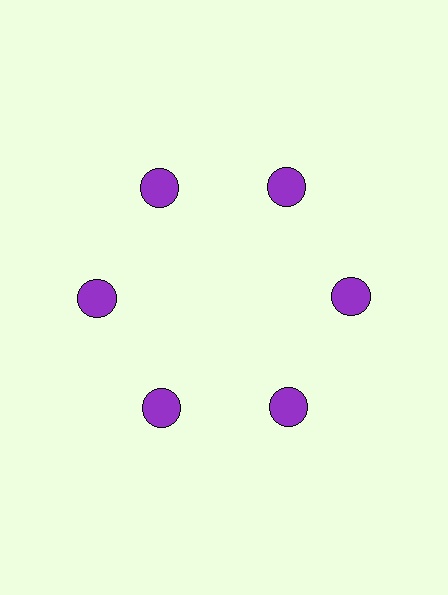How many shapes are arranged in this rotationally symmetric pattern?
There are 6 shapes, arranged in 6 groups of 1.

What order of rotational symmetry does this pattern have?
This pattern has 6-fold rotational symmetry.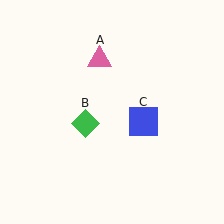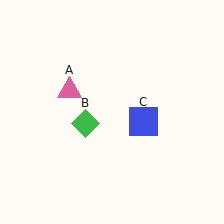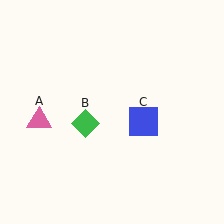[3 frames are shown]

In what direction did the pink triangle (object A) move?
The pink triangle (object A) moved down and to the left.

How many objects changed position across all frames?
1 object changed position: pink triangle (object A).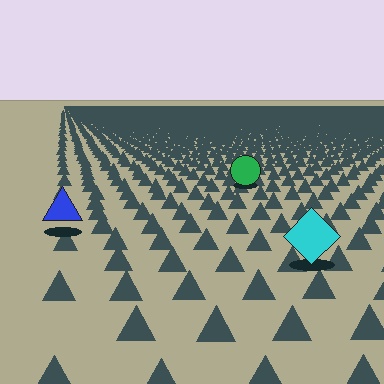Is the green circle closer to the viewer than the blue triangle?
No. The blue triangle is closer — you can tell from the texture gradient: the ground texture is coarser near it.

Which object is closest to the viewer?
The cyan diamond is closest. The texture marks near it are larger and more spread out.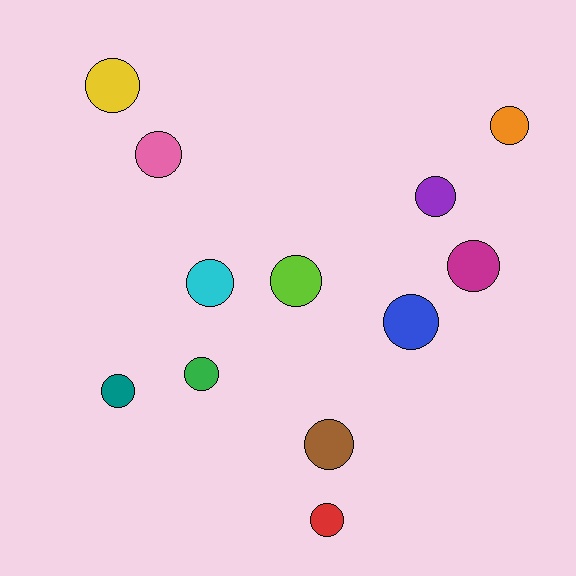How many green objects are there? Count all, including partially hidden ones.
There is 1 green object.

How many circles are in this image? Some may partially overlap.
There are 12 circles.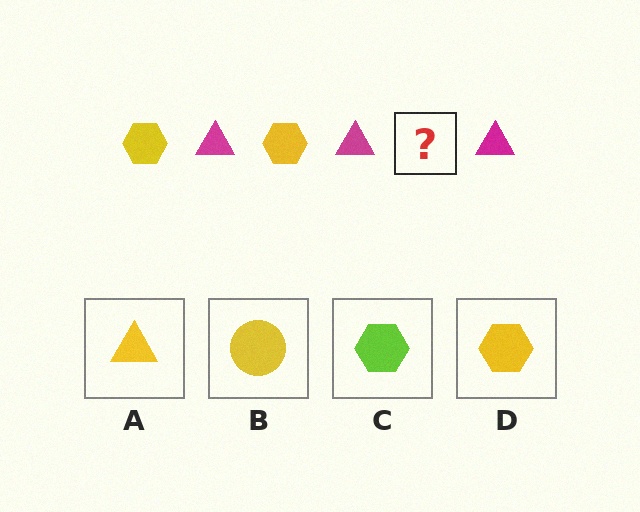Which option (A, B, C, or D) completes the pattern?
D.